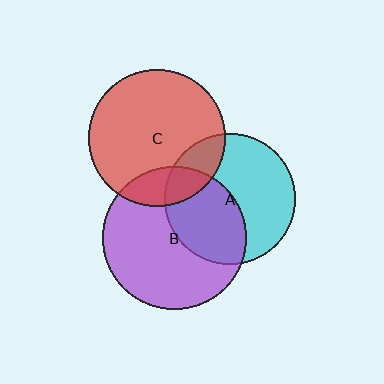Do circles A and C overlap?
Yes.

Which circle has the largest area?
Circle B (purple).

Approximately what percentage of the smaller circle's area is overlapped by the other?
Approximately 20%.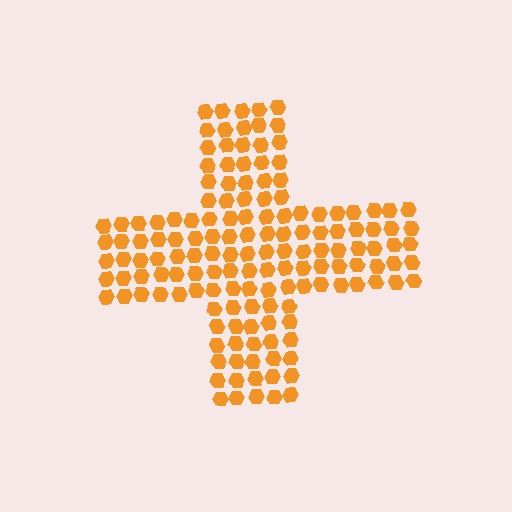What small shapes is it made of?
It is made of small hexagons.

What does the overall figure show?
The overall figure shows a cross.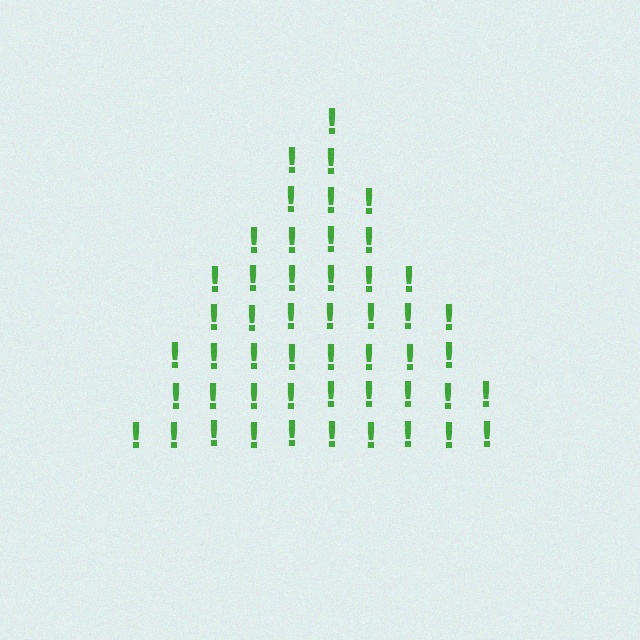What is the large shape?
The large shape is a triangle.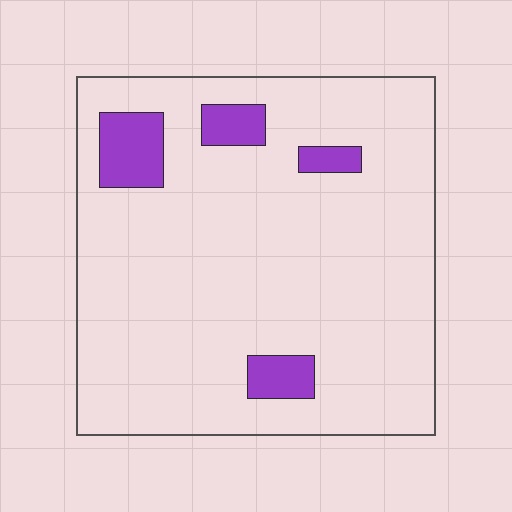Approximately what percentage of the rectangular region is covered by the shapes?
Approximately 10%.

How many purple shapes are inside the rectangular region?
4.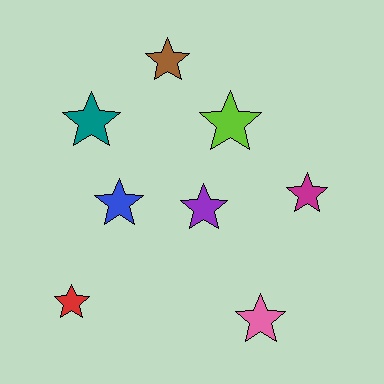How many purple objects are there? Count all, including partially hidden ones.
There is 1 purple object.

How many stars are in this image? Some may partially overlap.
There are 8 stars.